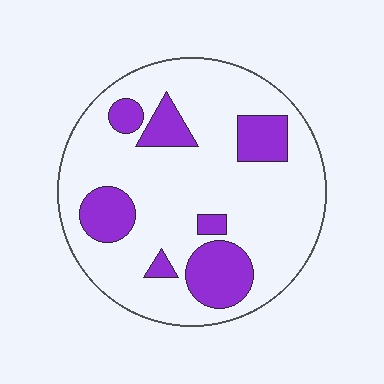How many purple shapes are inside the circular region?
7.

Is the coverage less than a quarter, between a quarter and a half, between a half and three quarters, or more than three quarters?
Less than a quarter.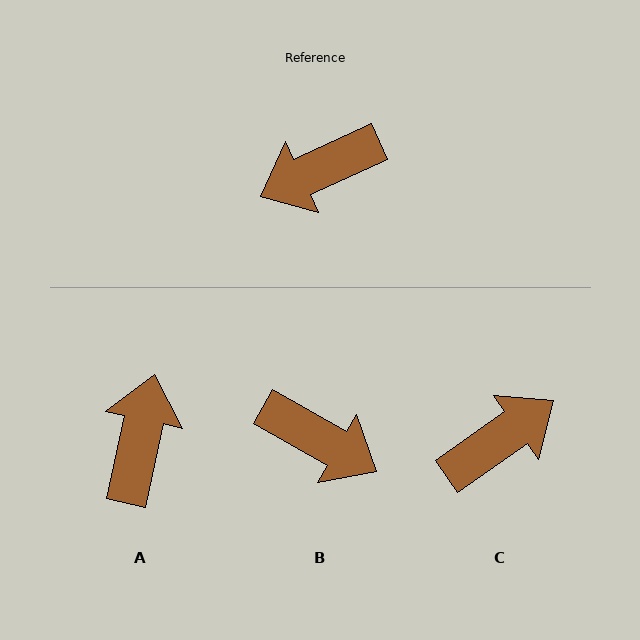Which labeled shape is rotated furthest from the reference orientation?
C, about 169 degrees away.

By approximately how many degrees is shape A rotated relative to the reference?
Approximately 127 degrees clockwise.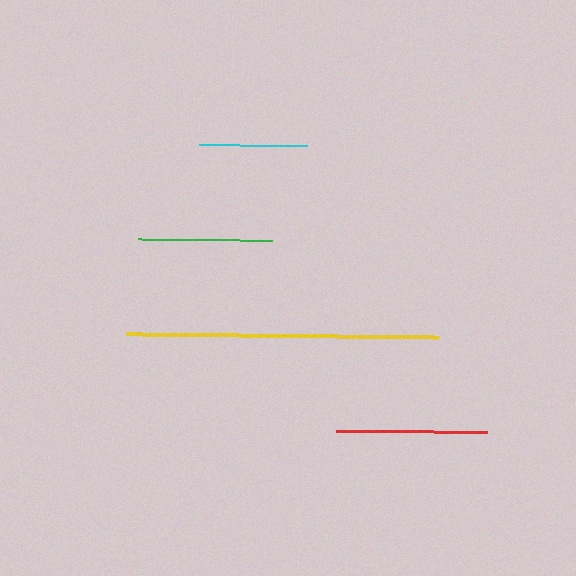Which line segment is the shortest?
The cyan line is the shortest at approximately 107 pixels.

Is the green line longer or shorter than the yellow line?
The yellow line is longer than the green line.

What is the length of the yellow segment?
The yellow segment is approximately 314 pixels long.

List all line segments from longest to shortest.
From longest to shortest: yellow, red, green, cyan.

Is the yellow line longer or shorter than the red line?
The yellow line is longer than the red line.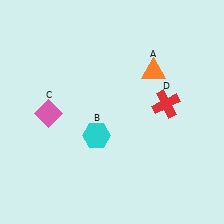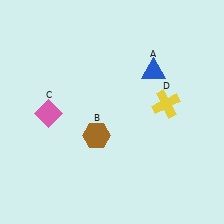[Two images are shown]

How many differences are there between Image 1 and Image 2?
There are 3 differences between the two images.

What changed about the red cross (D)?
In Image 1, D is red. In Image 2, it changed to yellow.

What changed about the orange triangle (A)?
In Image 1, A is orange. In Image 2, it changed to blue.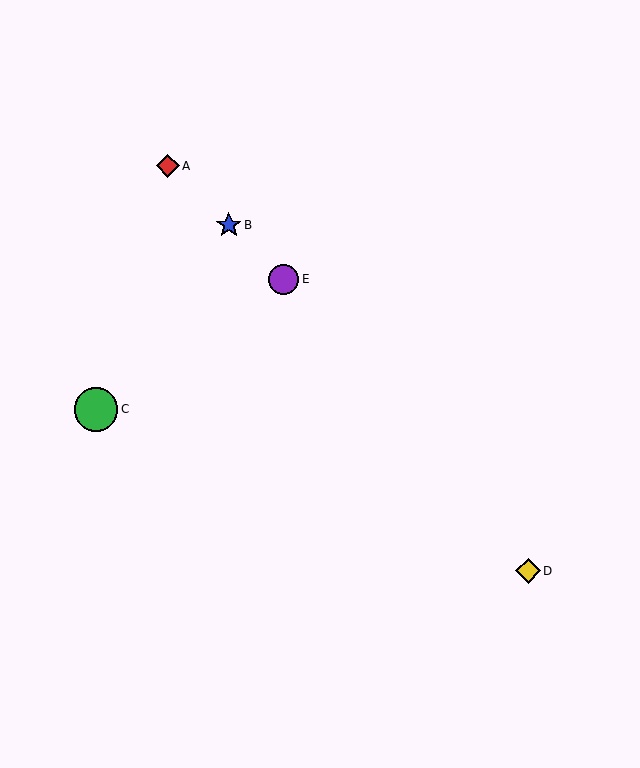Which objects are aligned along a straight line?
Objects A, B, E are aligned along a straight line.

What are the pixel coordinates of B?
Object B is at (229, 225).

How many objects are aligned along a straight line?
3 objects (A, B, E) are aligned along a straight line.